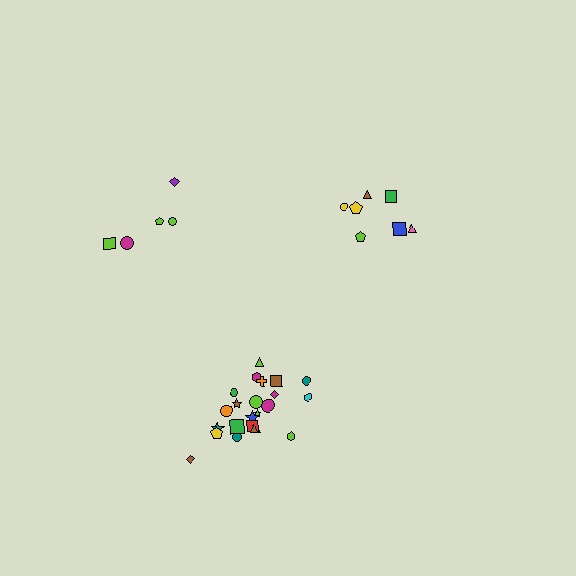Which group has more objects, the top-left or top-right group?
The top-right group.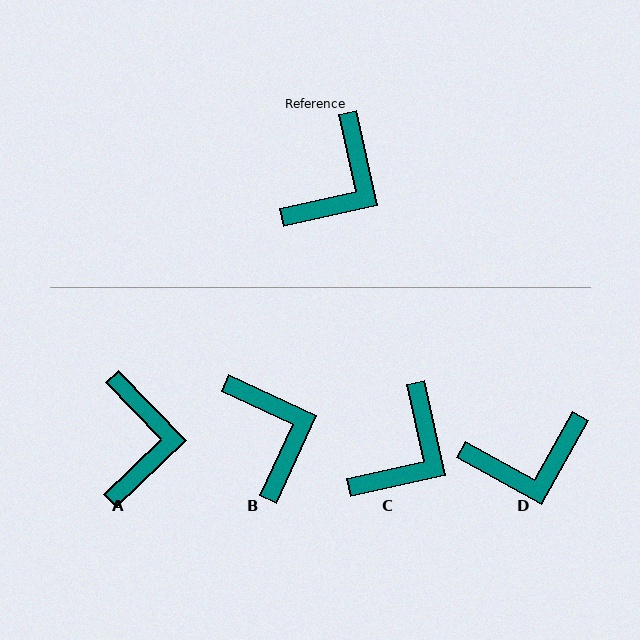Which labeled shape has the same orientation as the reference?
C.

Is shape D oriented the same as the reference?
No, it is off by about 42 degrees.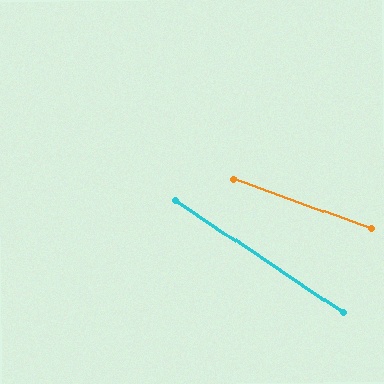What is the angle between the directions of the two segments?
Approximately 14 degrees.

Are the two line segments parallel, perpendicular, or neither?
Neither parallel nor perpendicular — they differ by about 14°.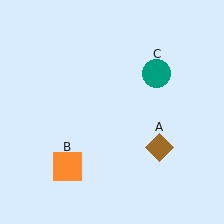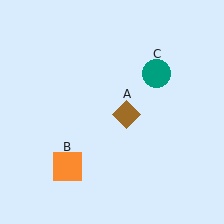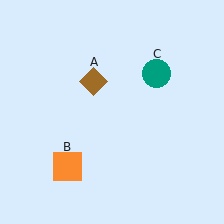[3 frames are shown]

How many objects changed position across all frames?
1 object changed position: brown diamond (object A).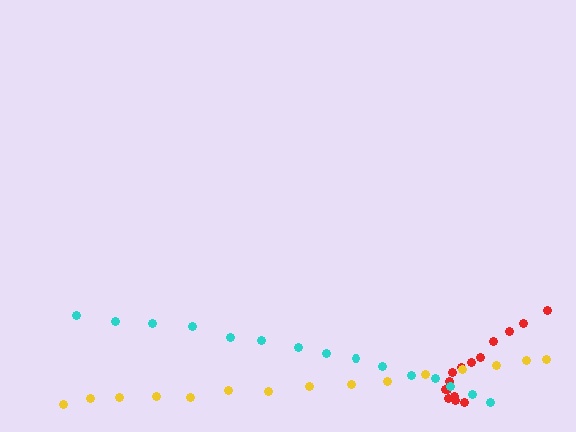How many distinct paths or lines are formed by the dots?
There are 3 distinct paths.